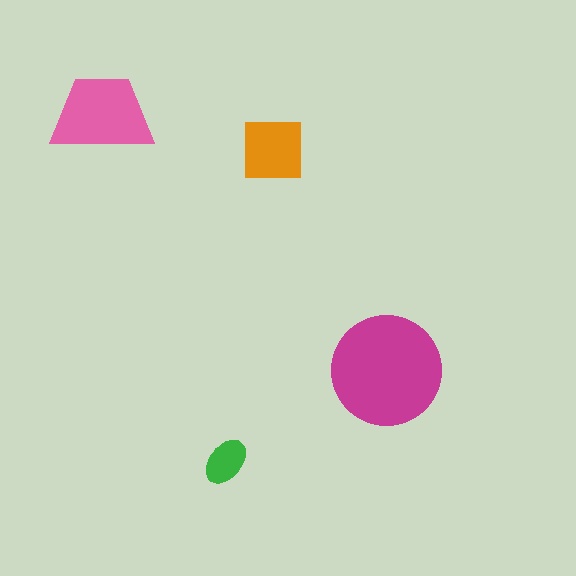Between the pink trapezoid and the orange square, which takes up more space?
The pink trapezoid.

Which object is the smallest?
The green ellipse.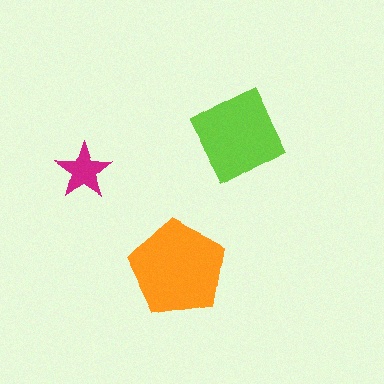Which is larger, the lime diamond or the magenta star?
The lime diamond.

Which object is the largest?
The orange pentagon.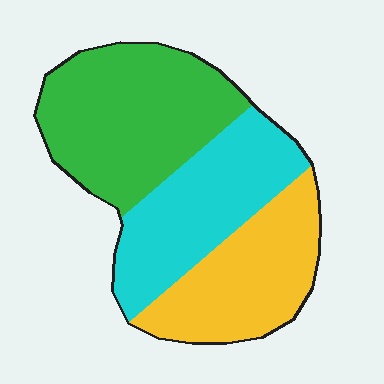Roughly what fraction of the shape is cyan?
Cyan takes up between a quarter and a half of the shape.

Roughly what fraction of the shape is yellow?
Yellow covers 29% of the shape.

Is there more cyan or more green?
Green.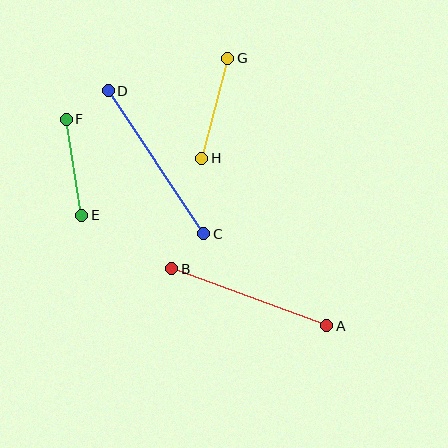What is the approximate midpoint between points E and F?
The midpoint is at approximately (74, 167) pixels.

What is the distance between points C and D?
The distance is approximately 172 pixels.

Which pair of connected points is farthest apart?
Points C and D are farthest apart.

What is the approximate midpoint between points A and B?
The midpoint is at approximately (249, 297) pixels.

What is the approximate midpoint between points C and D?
The midpoint is at approximately (156, 162) pixels.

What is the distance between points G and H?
The distance is approximately 103 pixels.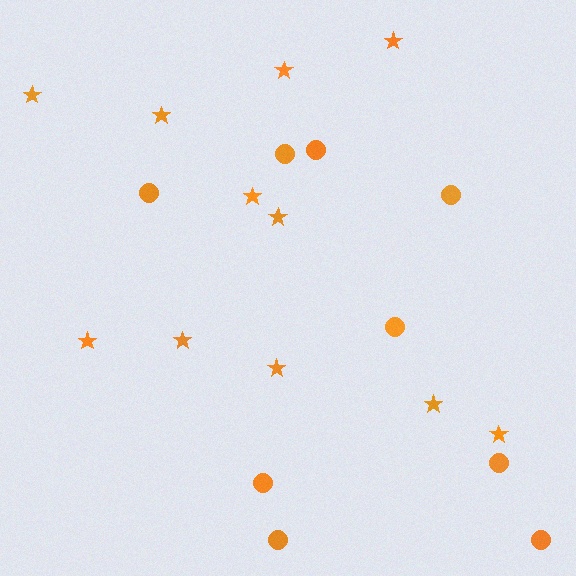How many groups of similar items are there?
There are 2 groups: one group of stars (11) and one group of circles (9).